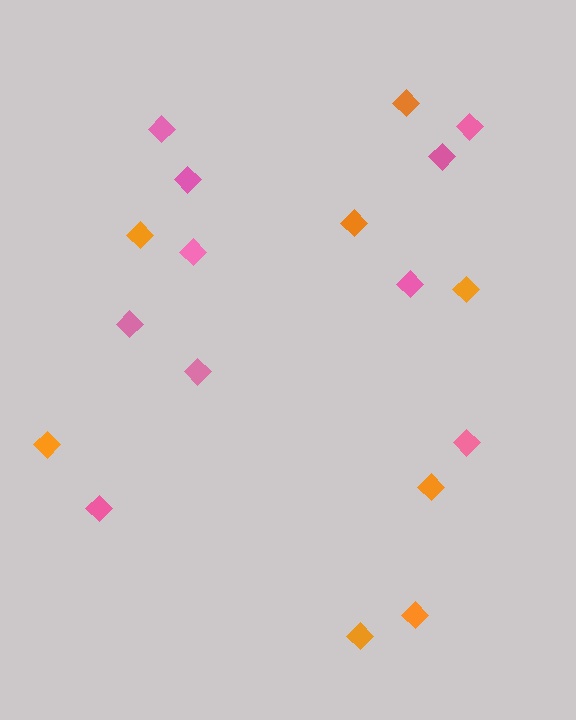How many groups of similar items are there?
There are 2 groups: one group of orange diamonds (8) and one group of pink diamonds (10).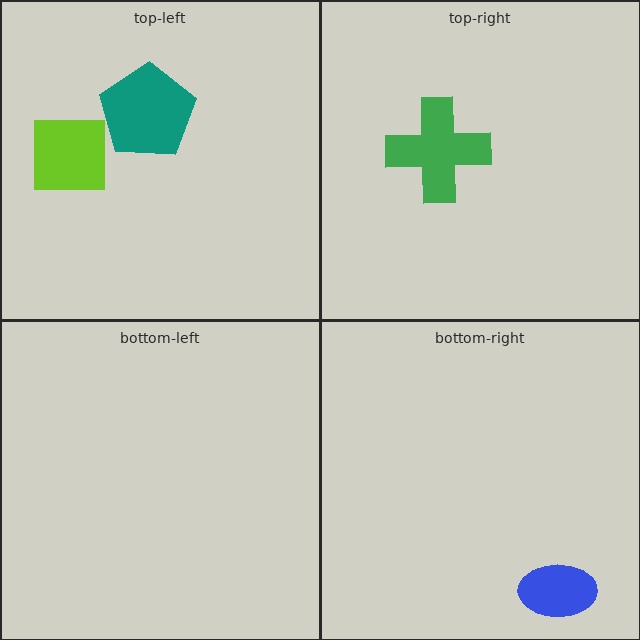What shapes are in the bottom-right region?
The blue ellipse.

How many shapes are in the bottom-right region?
1.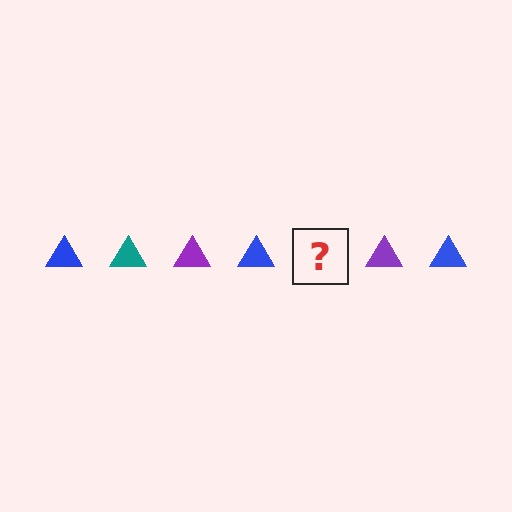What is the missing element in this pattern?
The missing element is a teal triangle.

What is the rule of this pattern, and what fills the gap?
The rule is that the pattern cycles through blue, teal, purple triangles. The gap should be filled with a teal triangle.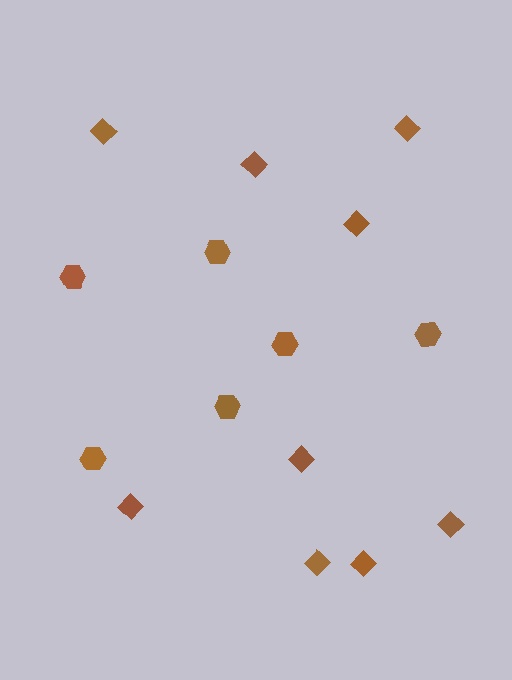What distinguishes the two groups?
There are 2 groups: one group of diamonds (9) and one group of hexagons (6).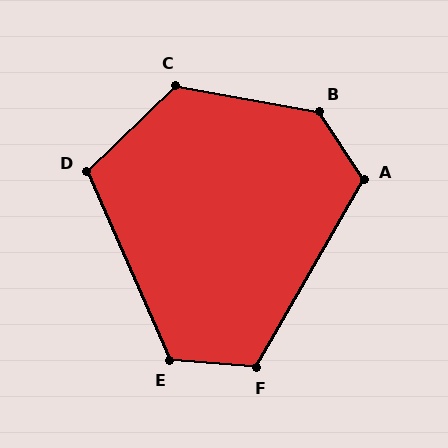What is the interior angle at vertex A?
Approximately 116 degrees (obtuse).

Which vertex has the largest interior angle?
B, at approximately 134 degrees.